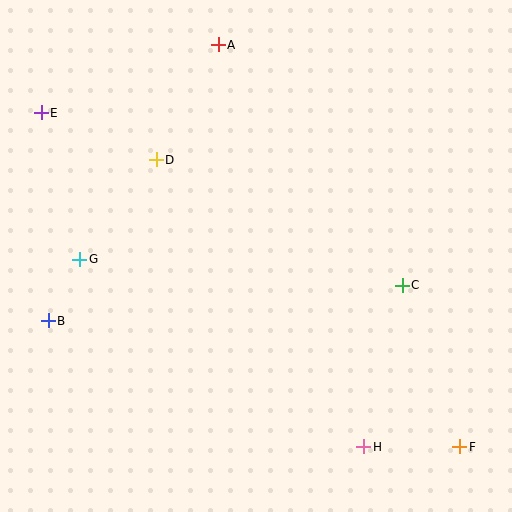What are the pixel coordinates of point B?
Point B is at (48, 321).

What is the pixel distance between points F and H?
The distance between F and H is 96 pixels.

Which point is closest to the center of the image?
Point D at (156, 160) is closest to the center.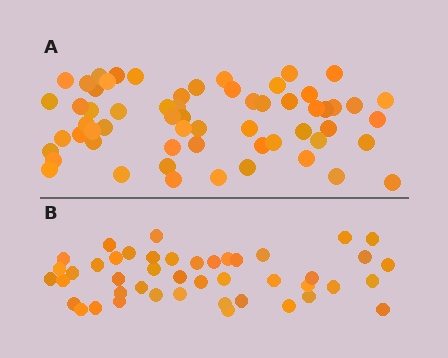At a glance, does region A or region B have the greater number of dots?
Region A (the top region) has more dots.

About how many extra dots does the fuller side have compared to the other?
Region A has approximately 15 more dots than region B.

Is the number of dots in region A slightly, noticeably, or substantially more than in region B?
Region A has noticeably more, but not dramatically so. The ratio is roughly 1.3 to 1.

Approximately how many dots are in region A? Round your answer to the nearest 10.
About 60 dots.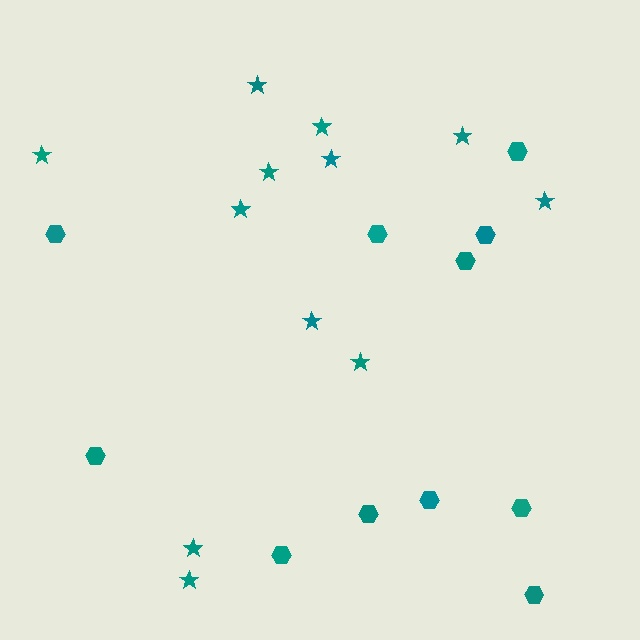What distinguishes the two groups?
There are 2 groups: one group of hexagons (11) and one group of stars (12).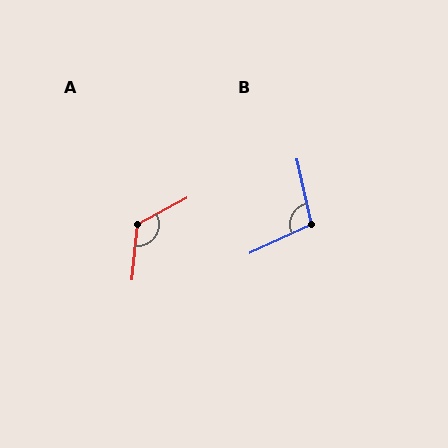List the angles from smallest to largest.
B (102°), A (125°).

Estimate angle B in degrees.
Approximately 102 degrees.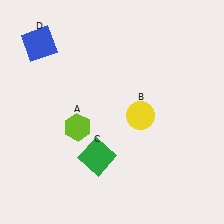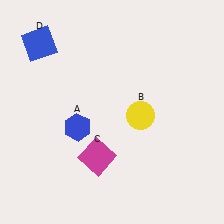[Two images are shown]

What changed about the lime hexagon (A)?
In Image 1, A is lime. In Image 2, it changed to blue.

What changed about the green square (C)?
In Image 1, C is green. In Image 2, it changed to magenta.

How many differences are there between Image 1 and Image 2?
There are 2 differences between the two images.